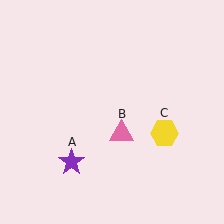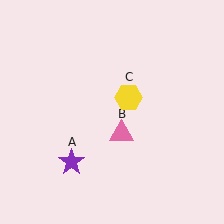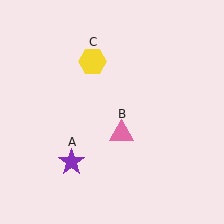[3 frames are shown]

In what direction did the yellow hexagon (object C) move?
The yellow hexagon (object C) moved up and to the left.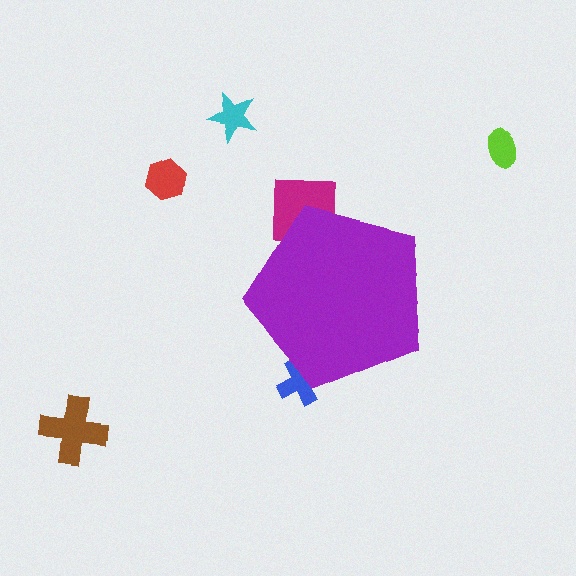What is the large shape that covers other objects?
A purple pentagon.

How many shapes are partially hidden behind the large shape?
2 shapes are partially hidden.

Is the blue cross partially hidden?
Yes, the blue cross is partially hidden behind the purple pentagon.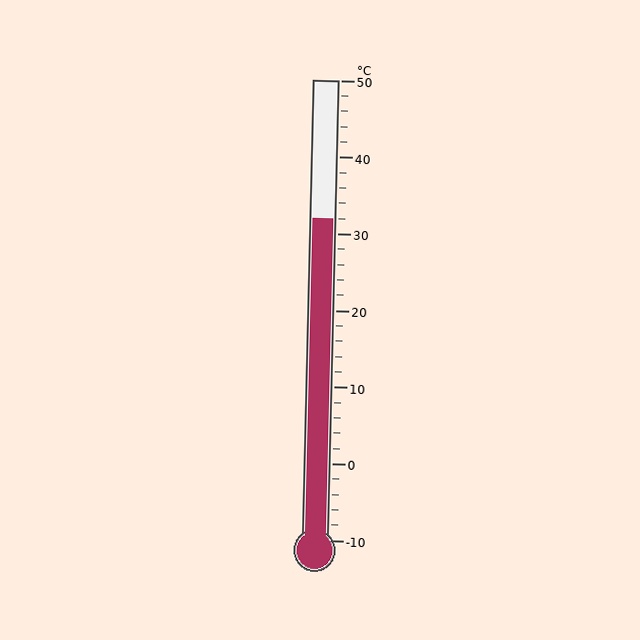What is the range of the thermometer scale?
The thermometer scale ranges from -10°C to 50°C.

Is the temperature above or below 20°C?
The temperature is above 20°C.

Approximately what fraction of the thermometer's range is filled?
The thermometer is filled to approximately 70% of its range.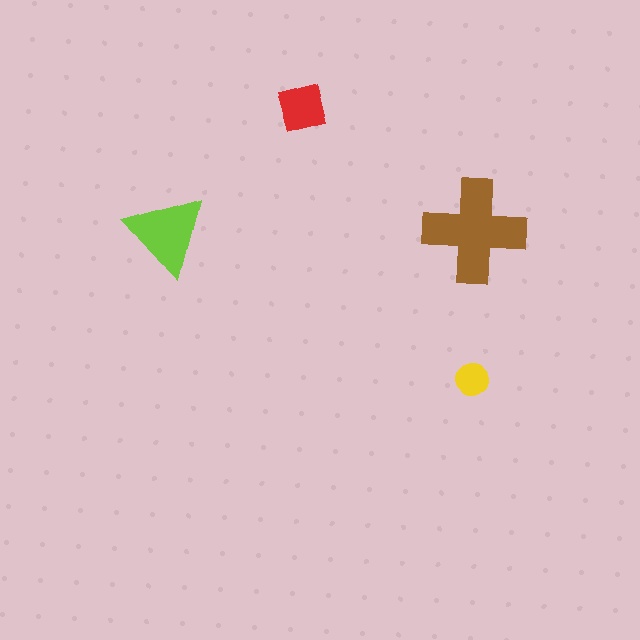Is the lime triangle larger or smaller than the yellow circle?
Larger.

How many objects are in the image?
There are 4 objects in the image.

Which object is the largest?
The brown cross.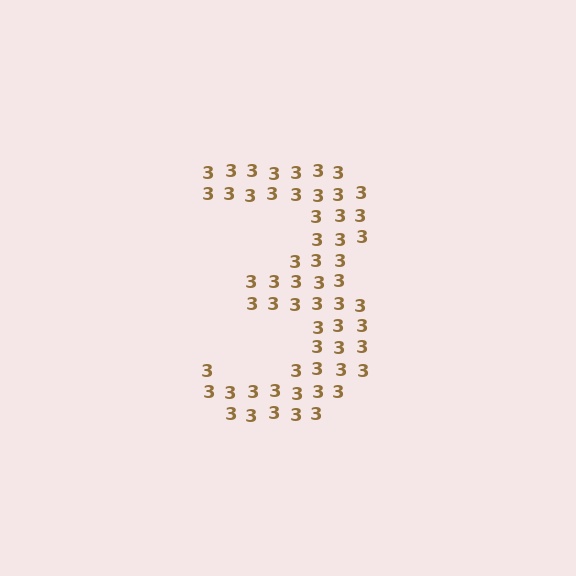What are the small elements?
The small elements are digit 3's.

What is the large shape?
The large shape is the digit 3.